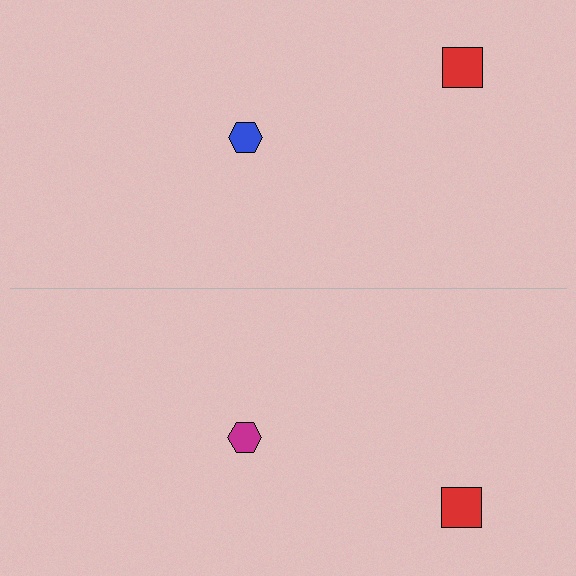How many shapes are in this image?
There are 4 shapes in this image.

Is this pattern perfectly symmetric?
No, the pattern is not perfectly symmetric. The magenta hexagon on the bottom side breaks the symmetry — its mirror counterpart is blue.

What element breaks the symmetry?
The magenta hexagon on the bottom side breaks the symmetry — its mirror counterpart is blue.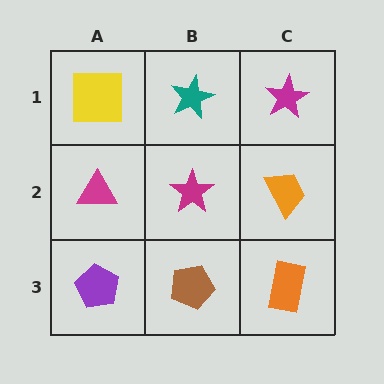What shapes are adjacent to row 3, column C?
An orange trapezoid (row 2, column C), a brown pentagon (row 3, column B).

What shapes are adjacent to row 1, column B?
A magenta star (row 2, column B), a yellow square (row 1, column A), a magenta star (row 1, column C).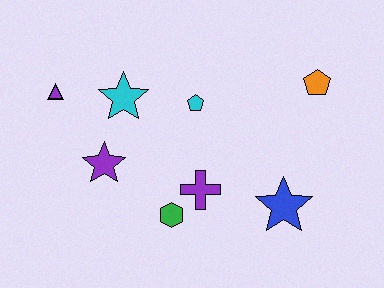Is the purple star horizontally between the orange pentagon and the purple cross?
No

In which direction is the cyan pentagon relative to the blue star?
The cyan pentagon is above the blue star.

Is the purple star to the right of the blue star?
No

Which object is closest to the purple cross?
The green hexagon is closest to the purple cross.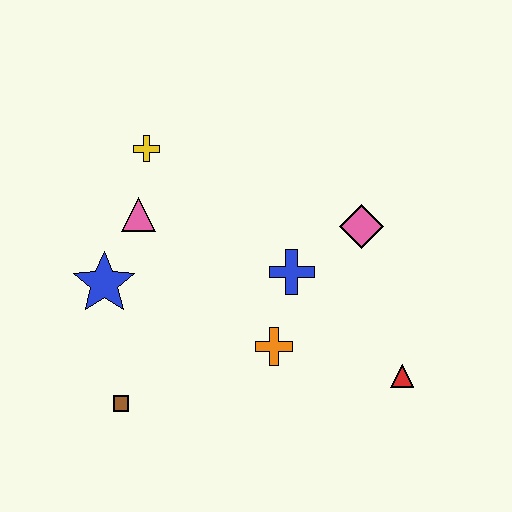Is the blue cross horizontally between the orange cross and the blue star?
No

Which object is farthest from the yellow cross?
The red triangle is farthest from the yellow cross.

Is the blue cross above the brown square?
Yes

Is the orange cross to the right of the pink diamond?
No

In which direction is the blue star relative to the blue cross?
The blue star is to the left of the blue cross.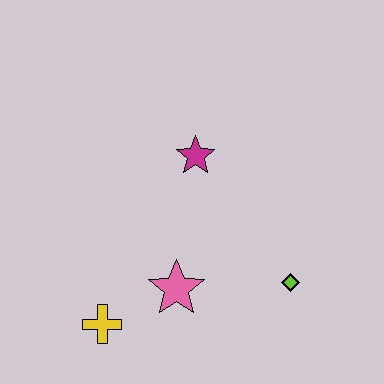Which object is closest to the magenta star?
The pink star is closest to the magenta star.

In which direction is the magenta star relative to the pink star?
The magenta star is above the pink star.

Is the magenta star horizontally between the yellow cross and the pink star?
No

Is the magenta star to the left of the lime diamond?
Yes